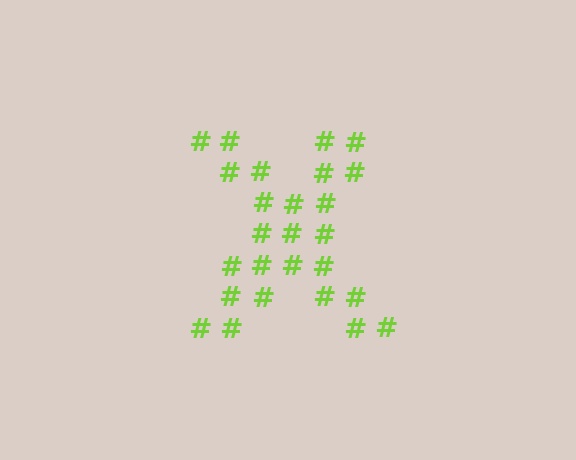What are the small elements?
The small elements are hash symbols.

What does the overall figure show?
The overall figure shows the letter X.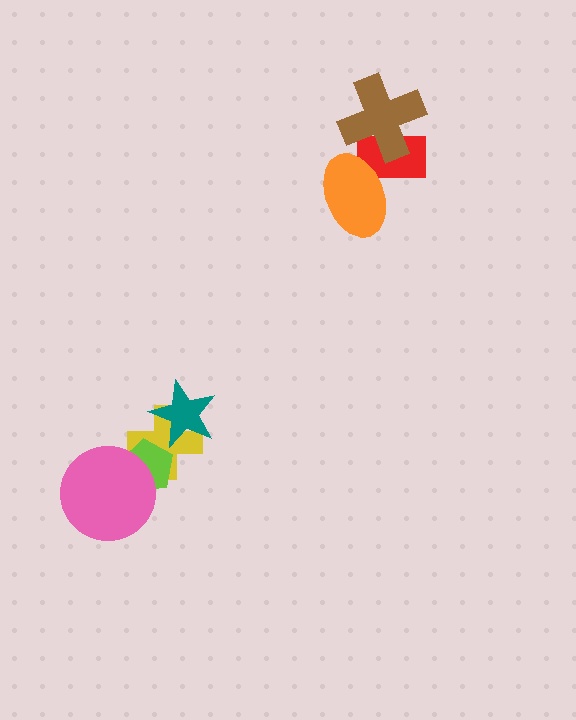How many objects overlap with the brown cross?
1 object overlaps with the brown cross.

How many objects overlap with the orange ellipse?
1 object overlaps with the orange ellipse.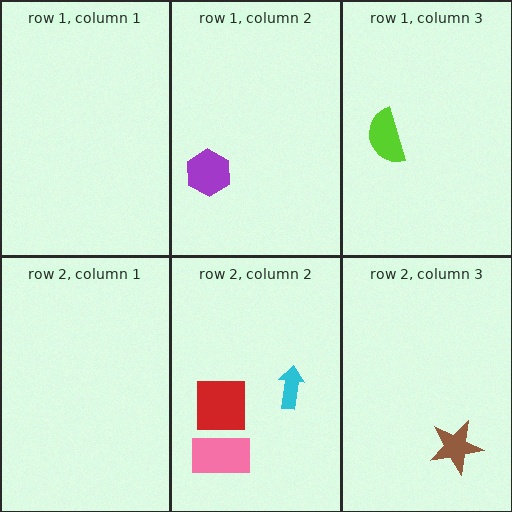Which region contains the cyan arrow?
The row 2, column 2 region.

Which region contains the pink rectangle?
The row 2, column 2 region.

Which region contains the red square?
The row 2, column 2 region.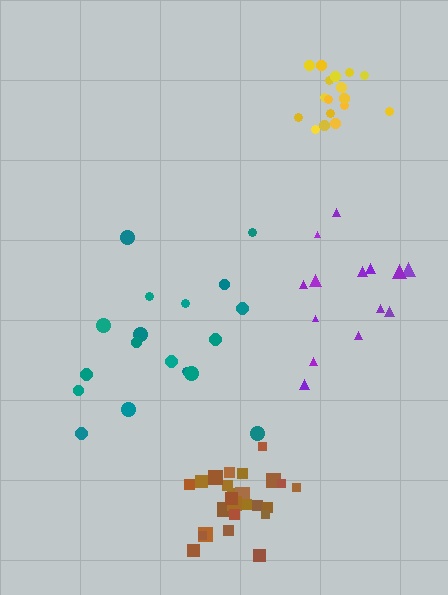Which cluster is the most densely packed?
Brown.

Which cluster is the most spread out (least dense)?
Purple.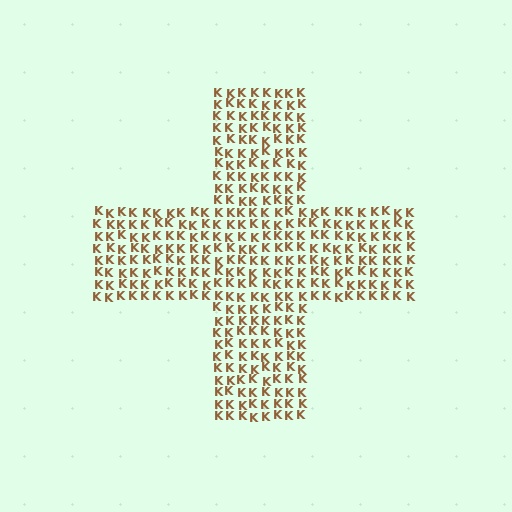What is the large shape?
The large shape is a cross.